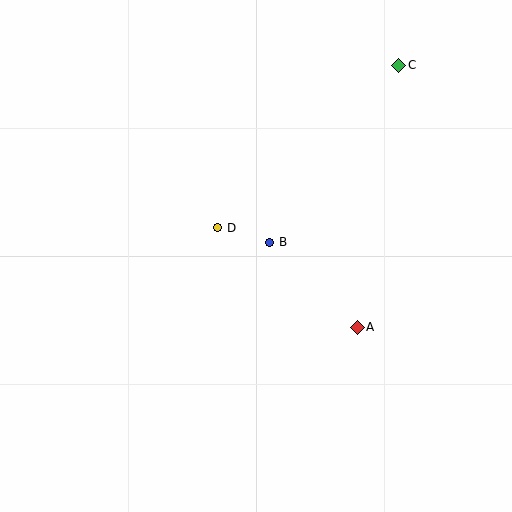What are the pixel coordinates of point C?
Point C is at (399, 65).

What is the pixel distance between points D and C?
The distance between D and C is 243 pixels.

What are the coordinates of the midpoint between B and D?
The midpoint between B and D is at (244, 235).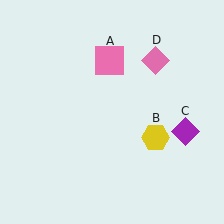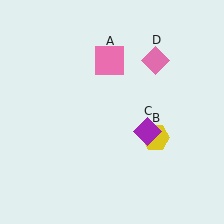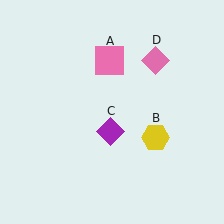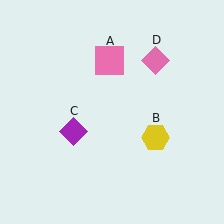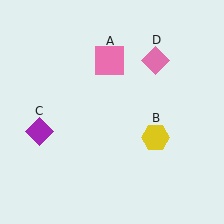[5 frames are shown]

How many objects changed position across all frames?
1 object changed position: purple diamond (object C).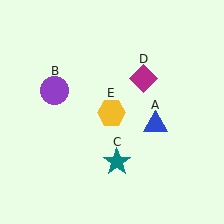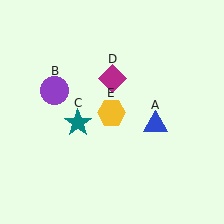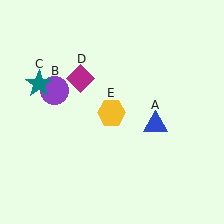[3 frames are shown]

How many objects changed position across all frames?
2 objects changed position: teal star (object C), magenta diamond (object D).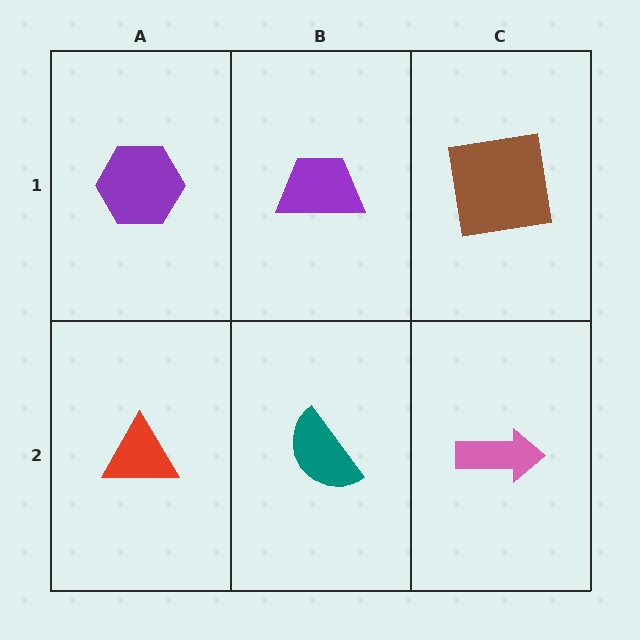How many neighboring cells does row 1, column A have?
2.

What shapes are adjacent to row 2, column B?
A purple trapezoid (row 1, column B), a red triangle (row 2, column A), a pink arrow (row 2, column C).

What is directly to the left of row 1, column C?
A purple trapezoid.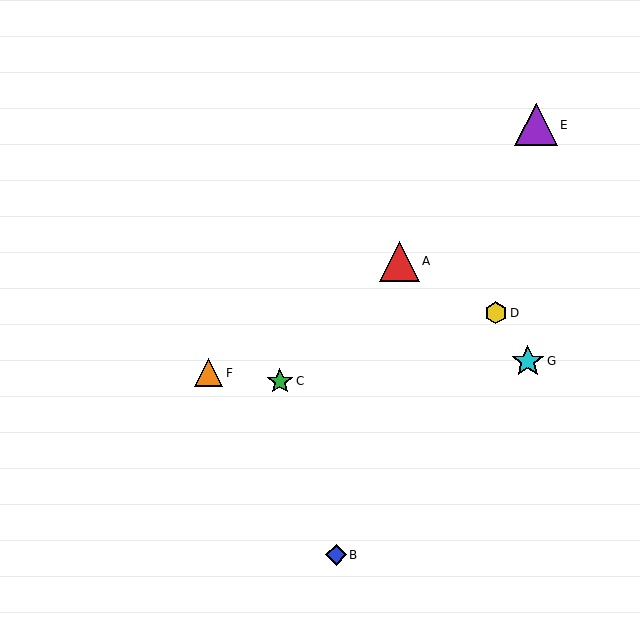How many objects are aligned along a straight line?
3 objects (A, C, E) are aligned along a straight line.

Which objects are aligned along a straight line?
Objects A, C, E are aligned along a straight line.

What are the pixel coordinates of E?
Object E is at (536, 125).